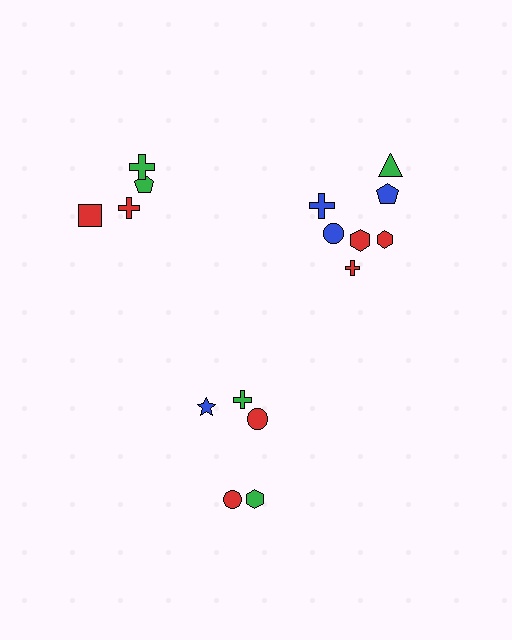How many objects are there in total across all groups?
There are 16 objects.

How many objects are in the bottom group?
There are 5 objects.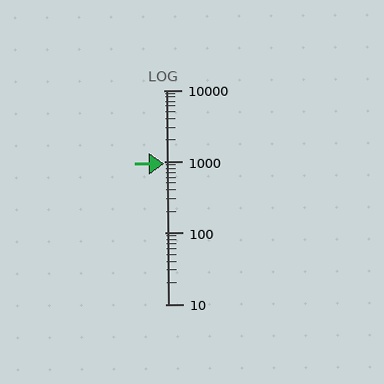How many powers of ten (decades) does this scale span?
The scale spans 3 decades, from 10 to 10000.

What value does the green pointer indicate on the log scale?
The pointer indicates approximately 940.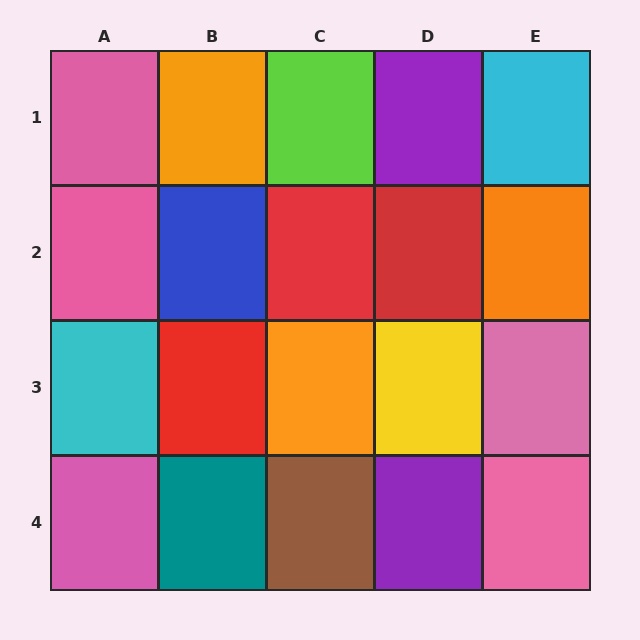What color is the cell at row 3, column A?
Cyan.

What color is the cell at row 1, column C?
Lime.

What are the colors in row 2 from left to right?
Pink, blue, red, red, orange.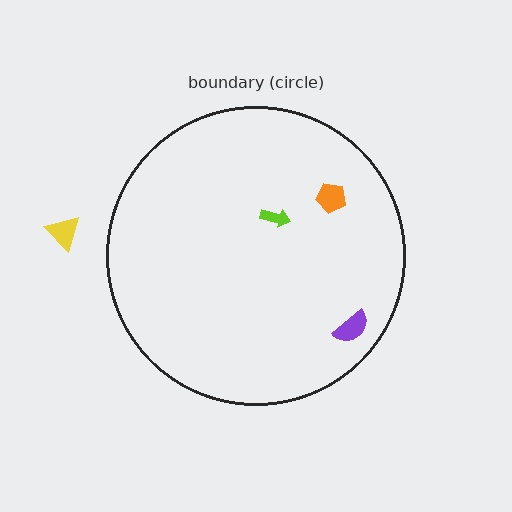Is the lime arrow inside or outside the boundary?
Inside.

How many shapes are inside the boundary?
3 inside, 1 outside.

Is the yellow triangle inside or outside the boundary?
Outside.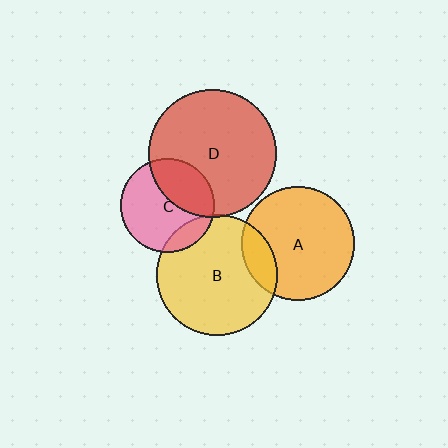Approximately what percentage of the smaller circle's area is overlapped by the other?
Approximately 15%.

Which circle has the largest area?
Circle D (red).